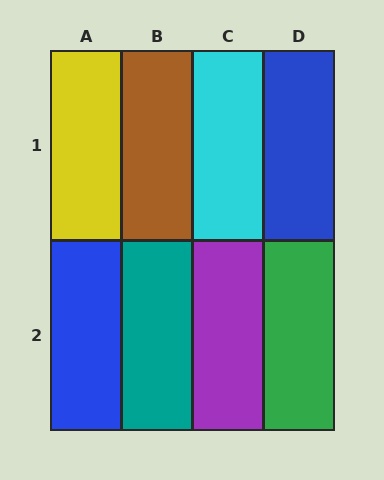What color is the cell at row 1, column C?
Cyan.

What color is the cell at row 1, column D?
Blue.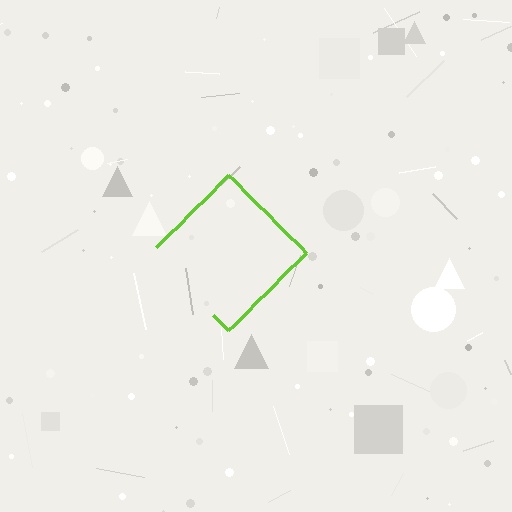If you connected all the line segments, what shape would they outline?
They would outline a diamond.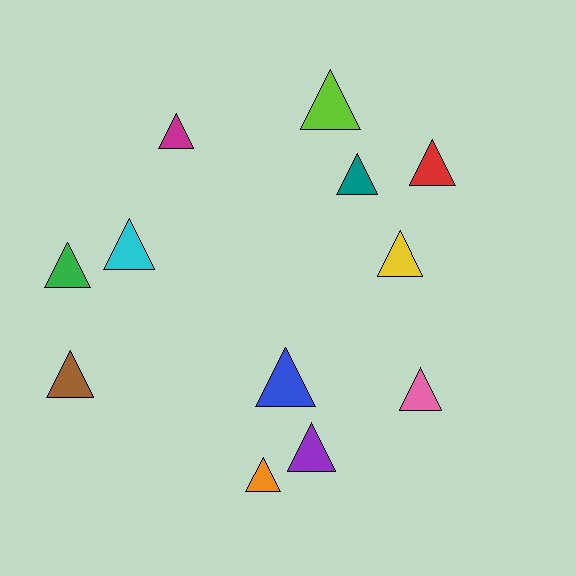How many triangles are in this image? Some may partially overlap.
There are 12 triangles.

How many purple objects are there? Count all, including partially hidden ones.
There is 1 purple object.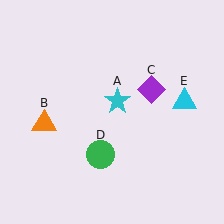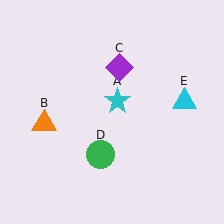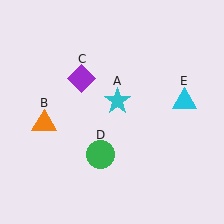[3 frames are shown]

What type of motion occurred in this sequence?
The purple diamond (object C) rotated counterclockwise around the center of the scene.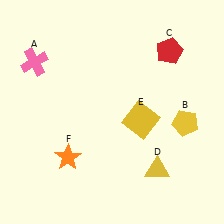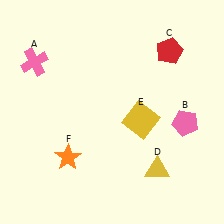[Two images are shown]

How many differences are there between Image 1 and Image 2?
There is 1 difference between the two images.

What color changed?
The pentagon (B) changed from yellow in Image 1 to pink in Image 2.